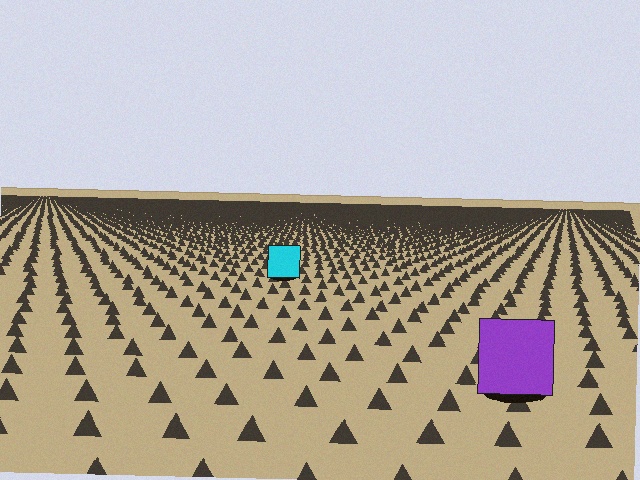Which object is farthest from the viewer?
The cyan square is farthest from the viewer. It appears smaller and the ground texture around it is denser.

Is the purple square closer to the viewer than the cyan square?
Yes. The purple square is closer — you can tell from the texture gradient: the ground texture is coarser near it.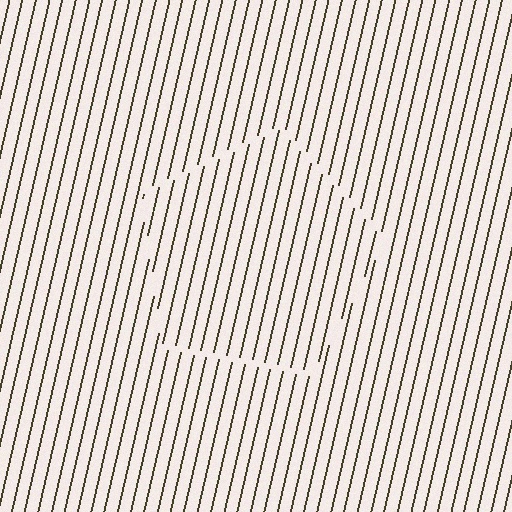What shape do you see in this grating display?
An illusory pentagon. The interior of the shape contains the same grating, shifted by half a period — the contour is defined by the phase discontinuity where line-ends from the inner and outer gratings abut.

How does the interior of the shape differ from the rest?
The interior of the shape contains the same grating, shifted by half a period — the contour is defined by the phase discontinuity where line-ends from the inner and outer gratings abut.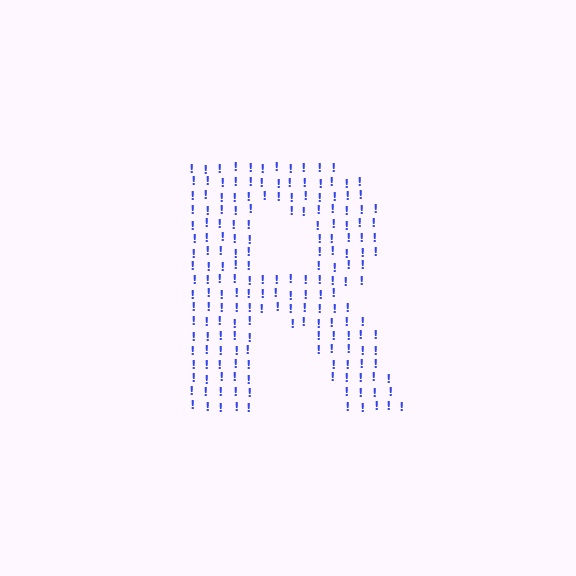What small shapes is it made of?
It is made of small exclamation marks.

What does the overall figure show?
The overall figure shows the letter R.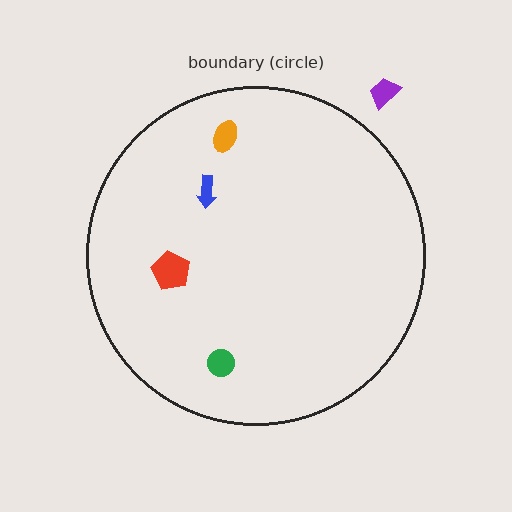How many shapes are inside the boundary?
4 inside, 1 outside.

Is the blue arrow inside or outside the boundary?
Inside.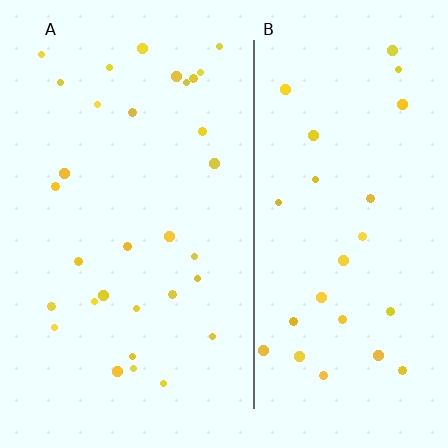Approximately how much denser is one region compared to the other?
Approximately 1.2× — region A over region B.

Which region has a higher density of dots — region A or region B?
A (the left).